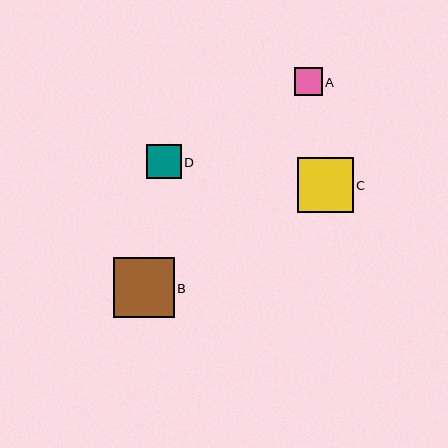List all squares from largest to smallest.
From largest to smallest: B, C, D, A.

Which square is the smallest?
Square A is the smallest with a size of approximately 28 pixels.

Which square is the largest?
Square B is the largest with a size of approximately 60 pixels.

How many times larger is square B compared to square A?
Square B is approximately 2.1 times the size of square A.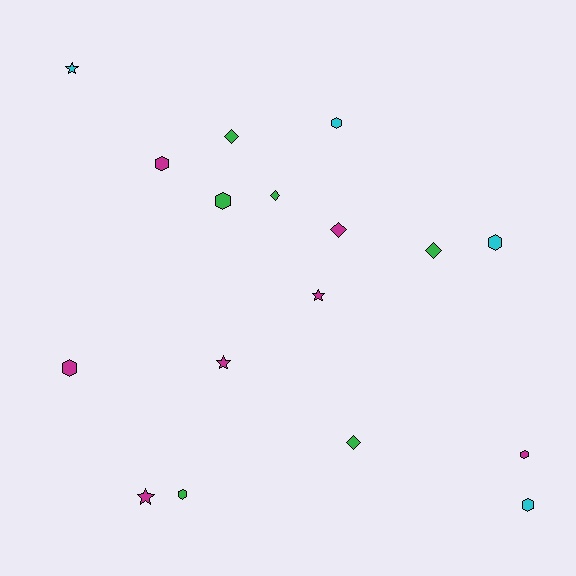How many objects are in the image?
There are 17 objects.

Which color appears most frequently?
Magenta, with 7 objects.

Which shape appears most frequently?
Hexagon, with 8 objects.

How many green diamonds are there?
There are 4 green diamonds.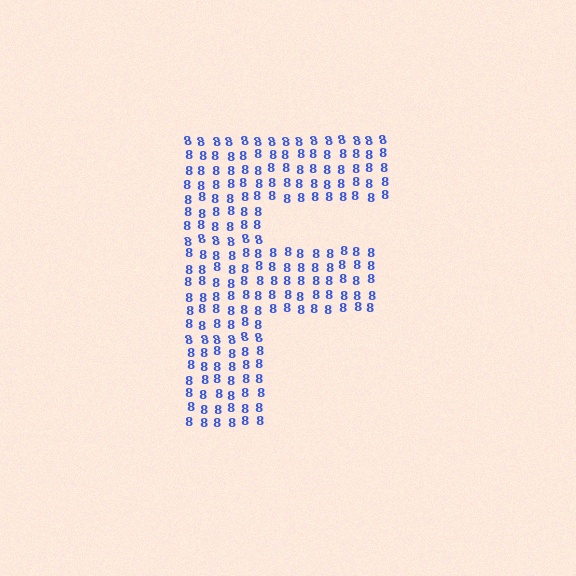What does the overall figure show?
The overall figure shows the letter F.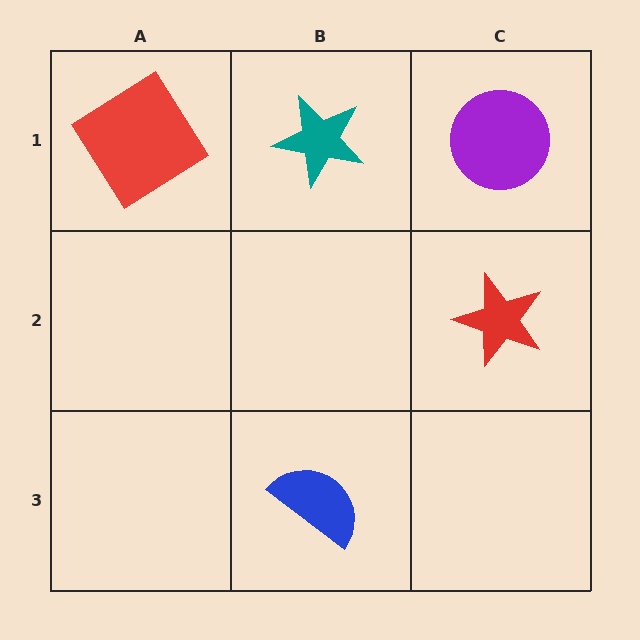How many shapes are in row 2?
1 shape.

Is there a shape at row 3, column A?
No, that cell is empty.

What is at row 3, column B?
A blue semicircle.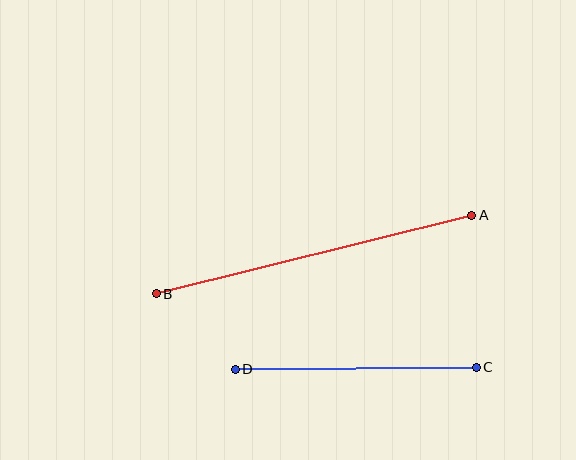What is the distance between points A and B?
The distance is approximately 325 pixels.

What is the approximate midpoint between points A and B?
The midpoint is at approximately (314, 254) pixels.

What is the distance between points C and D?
The distance is approximately 241 pixels.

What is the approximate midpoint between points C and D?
The midpoint is at approximately (356, 368) pixels.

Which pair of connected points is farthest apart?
Points A and B are farthest apart.